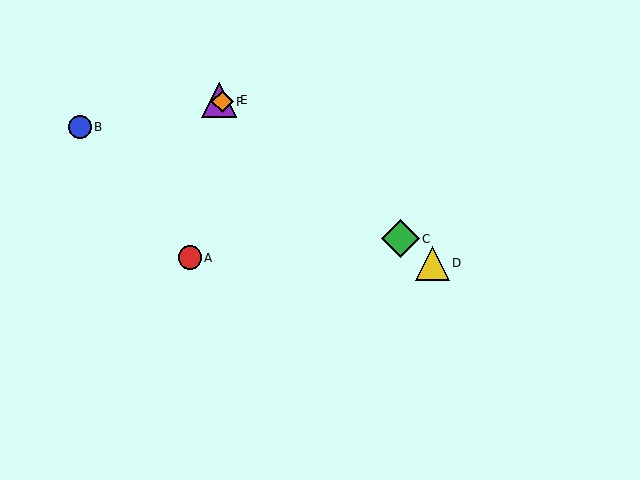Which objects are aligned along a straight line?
Objects C, D, E, F are aligned along a straight line.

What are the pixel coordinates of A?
Object A is at (190, 258).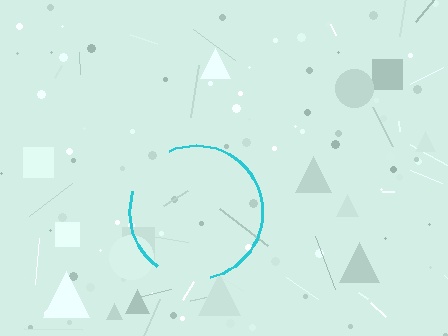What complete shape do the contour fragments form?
The contour fragments form a circle.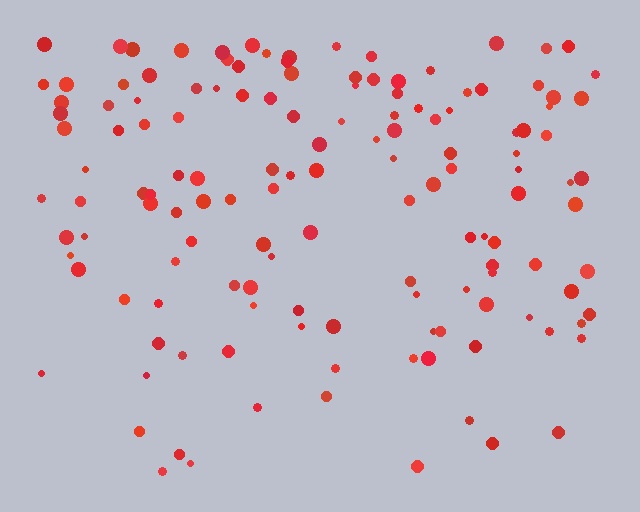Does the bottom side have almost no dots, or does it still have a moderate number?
Still a moderate number, just noticeably fewer than the top.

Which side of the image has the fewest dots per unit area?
The bottom.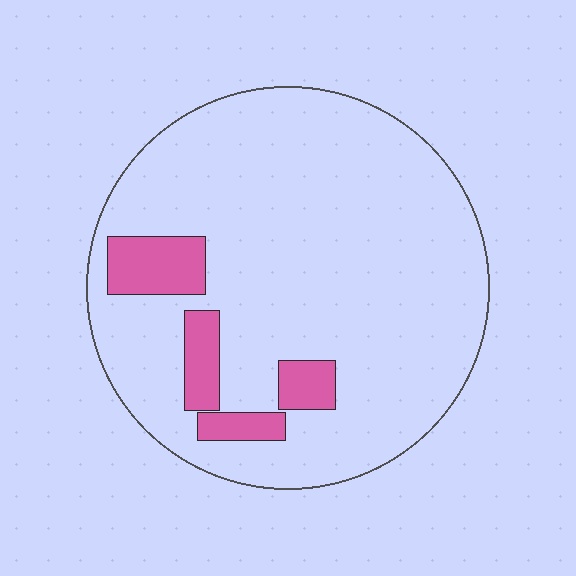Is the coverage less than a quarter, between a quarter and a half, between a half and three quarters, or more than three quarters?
Less than a quarter.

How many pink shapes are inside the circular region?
4.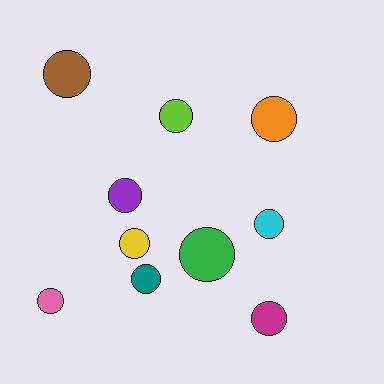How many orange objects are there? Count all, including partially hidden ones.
There is 1 orange object.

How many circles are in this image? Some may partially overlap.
There are 10 circles.